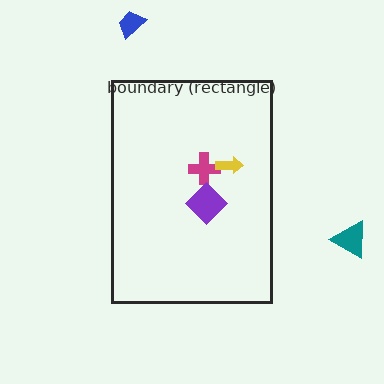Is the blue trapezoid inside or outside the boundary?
Outside.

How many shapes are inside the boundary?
3 inside, 2 outside.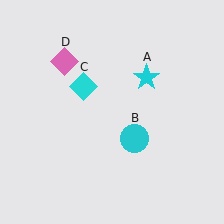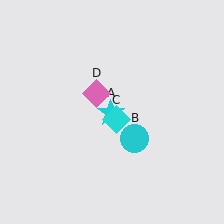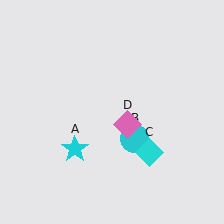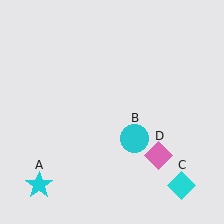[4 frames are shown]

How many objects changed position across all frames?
3 objects changed position: cyan star (object A), cyan diamond (object C), pink diamond (object D).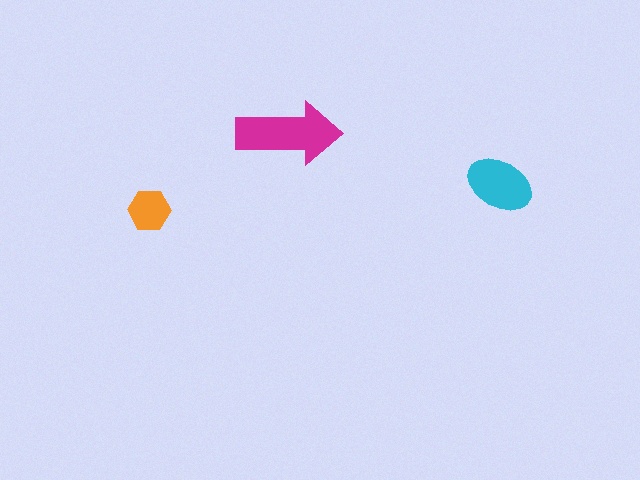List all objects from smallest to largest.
The orange hexagon, the cyan ellipse, the magenta arrow.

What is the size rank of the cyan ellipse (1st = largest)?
2nd.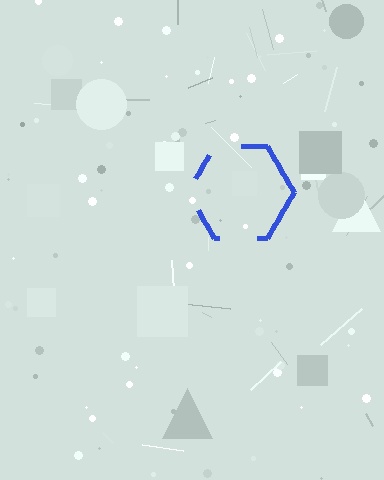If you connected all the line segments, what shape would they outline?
They would outline a hexagon.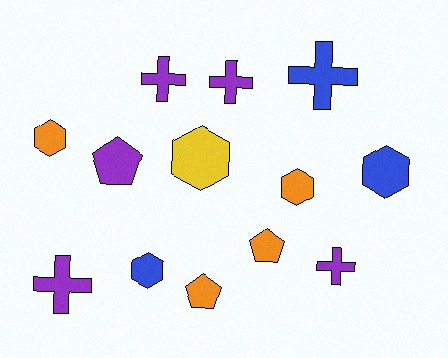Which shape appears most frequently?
Cross, with 5 objects.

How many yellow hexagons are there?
There is 1 yellow hexagon.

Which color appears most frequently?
Purple, with 5 objects.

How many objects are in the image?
There are 13 objects.